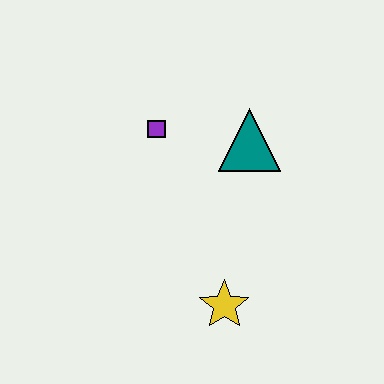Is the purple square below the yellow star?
No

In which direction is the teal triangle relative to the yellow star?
The teal triangle is above the yellow star.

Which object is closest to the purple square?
The teal triangle is closest to the purple square.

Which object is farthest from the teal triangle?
The yellow star is farthest from the teal triangle.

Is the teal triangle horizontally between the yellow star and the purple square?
No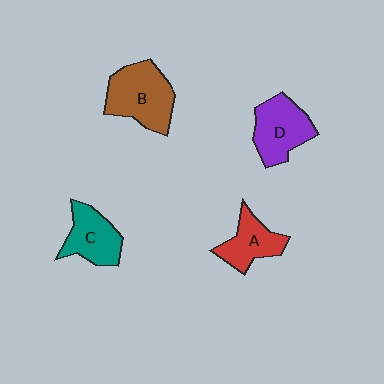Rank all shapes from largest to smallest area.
From largest to smallest: B (brown), D (purple), C (teal), A (red).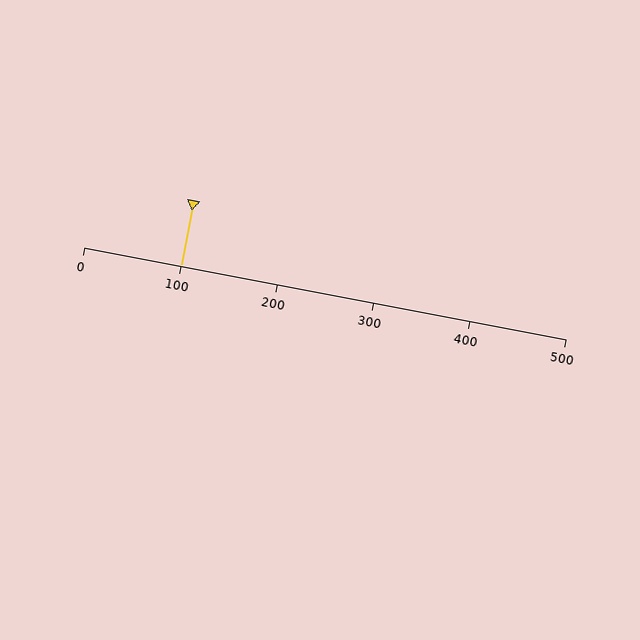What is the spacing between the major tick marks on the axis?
The major ticks are spaced 100 apart.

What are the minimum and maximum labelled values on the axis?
The axis runs from 0 to 500.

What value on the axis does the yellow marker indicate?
The marker indicates approximately 100.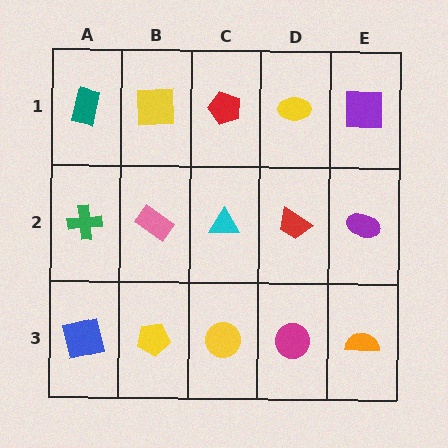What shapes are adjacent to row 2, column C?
A red pentagon (row 1, column C), a yellow circle (row 3, column C), a pink rectangle (row 2, column B), a red trapezoid (row 2, column D).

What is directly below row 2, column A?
A blue square.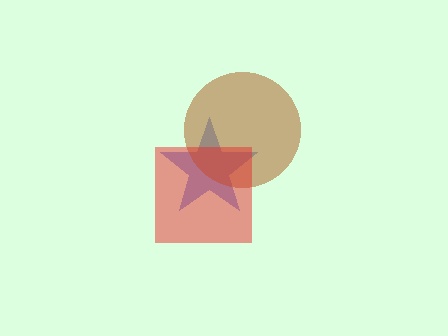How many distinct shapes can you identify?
There are 3 distinct shapes: a blue star, a brown circle, a red square.